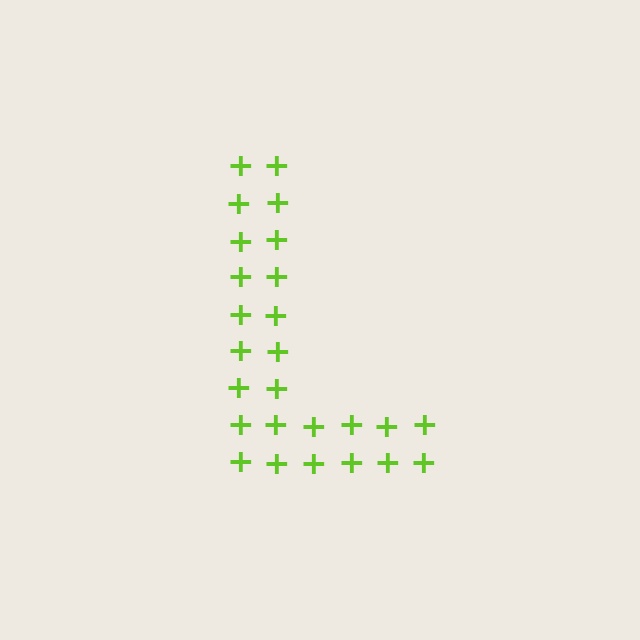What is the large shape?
The large shape is the letter L.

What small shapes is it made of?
It is made of small plus signs.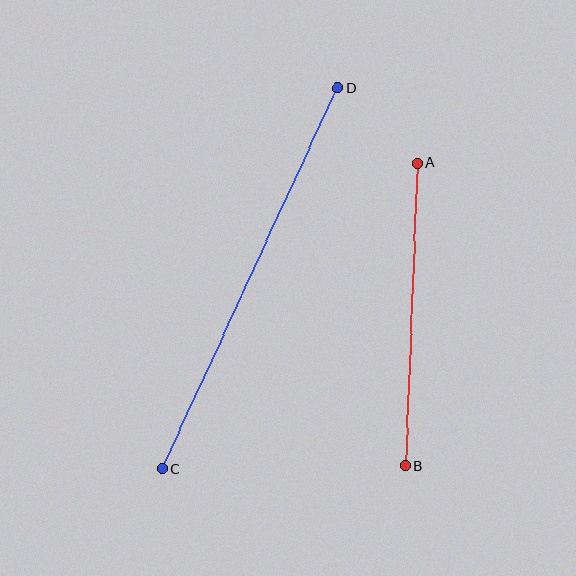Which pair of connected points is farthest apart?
Points C and D are farthest apart.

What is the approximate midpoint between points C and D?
The midpoint is at approximately (250, 279) pixels.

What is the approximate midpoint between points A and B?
The midpoint is at approximately (411, 314) pixels.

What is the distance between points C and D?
The distance is approximately 419 pixels.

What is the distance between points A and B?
The distance is approximately 303 pixels.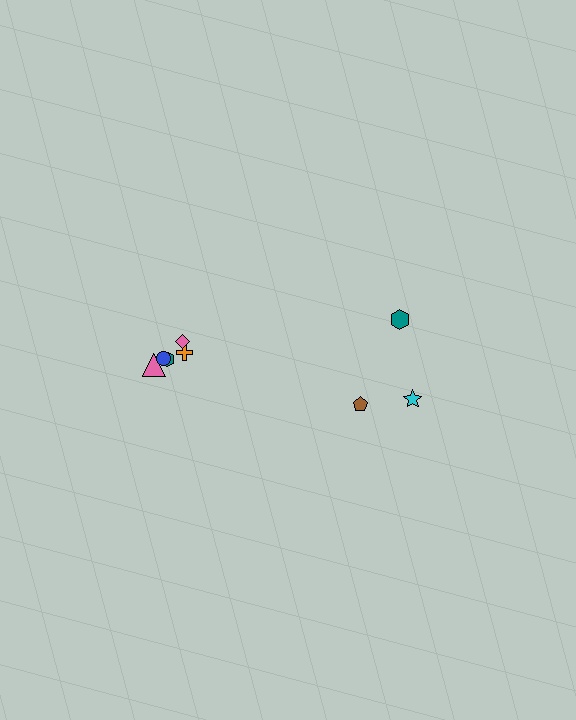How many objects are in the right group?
There are 3 objects.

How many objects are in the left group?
There are 5 objects.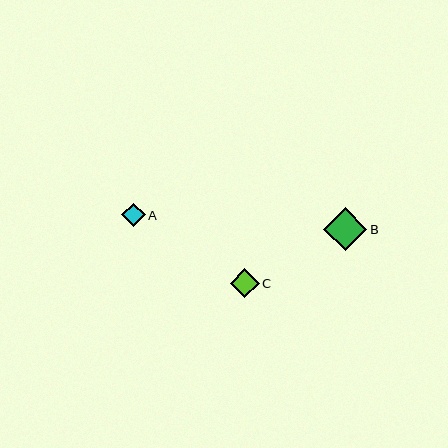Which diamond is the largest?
Diamond B is the largest with a size of approximately 43 pixels.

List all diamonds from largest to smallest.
From largest to smallest: B, C, A.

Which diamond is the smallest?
Diamond A is the smallest with a size of approximately 23 pixels.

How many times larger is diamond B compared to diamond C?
Diamond B is approximately 1.5 times the size of diamond C.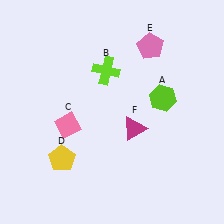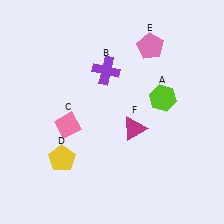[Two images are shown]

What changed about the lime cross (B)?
In Image 1, B is lime. In Image 2, it changed to purple.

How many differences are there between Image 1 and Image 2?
There is 1 difference between the two images.